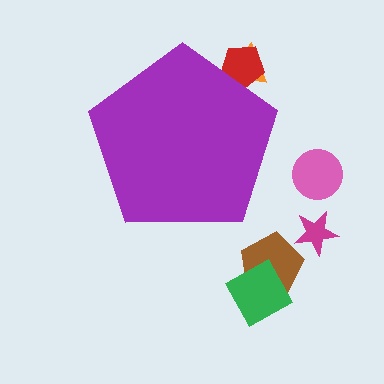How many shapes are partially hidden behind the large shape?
2 shapes are partially hidden.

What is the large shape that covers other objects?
A purple pentagon.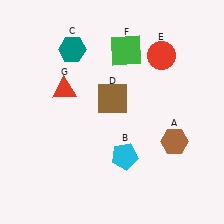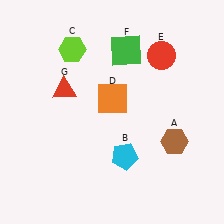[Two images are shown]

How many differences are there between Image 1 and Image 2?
There are 2 differences between the two images.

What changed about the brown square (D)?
In Image 1, D is brown. In Image 2, it changed to orange.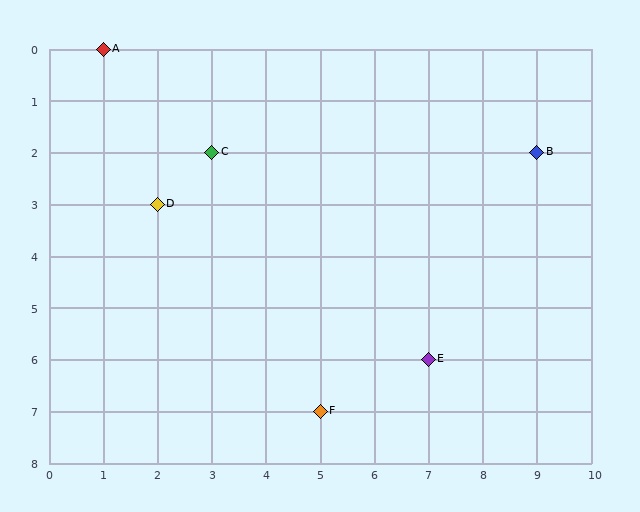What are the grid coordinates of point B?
Point B is at grid coordinates (9, 2).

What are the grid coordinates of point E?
Point E is at grid coordinates (7, 6).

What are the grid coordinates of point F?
Point F is at grid coordinates (5, 7).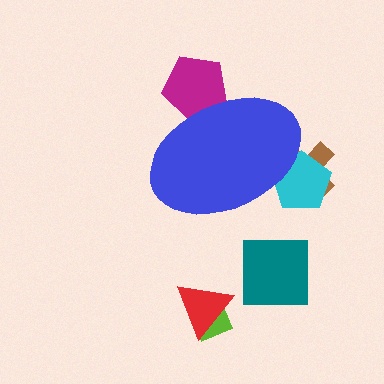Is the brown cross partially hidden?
Yes, the brown cross is partially hidden behind the blue ellipse.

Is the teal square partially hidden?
No, the teal square is fully visible.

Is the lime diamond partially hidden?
No, the lime diamond is fully visible.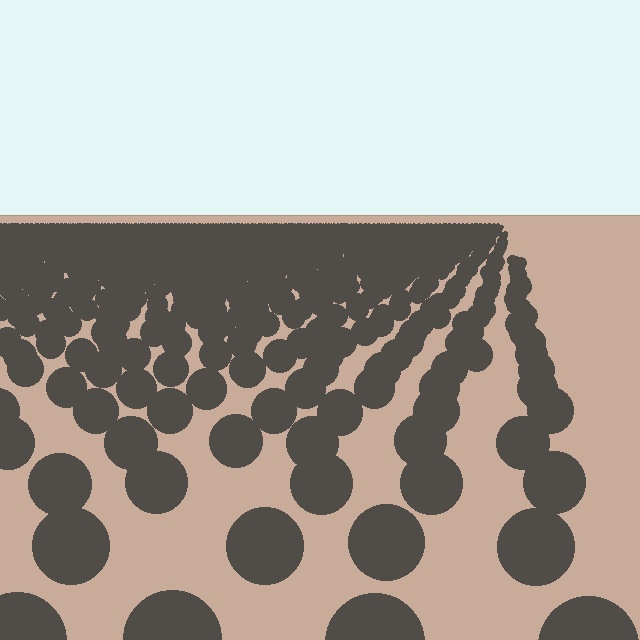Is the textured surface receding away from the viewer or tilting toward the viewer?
The surface is receding away from the viewer. Texture elements get smaller and denser toward the top.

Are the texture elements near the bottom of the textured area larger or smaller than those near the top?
Larger. Near the bottom, elements are closer to the viewer and appear at a bigger on-screen size.